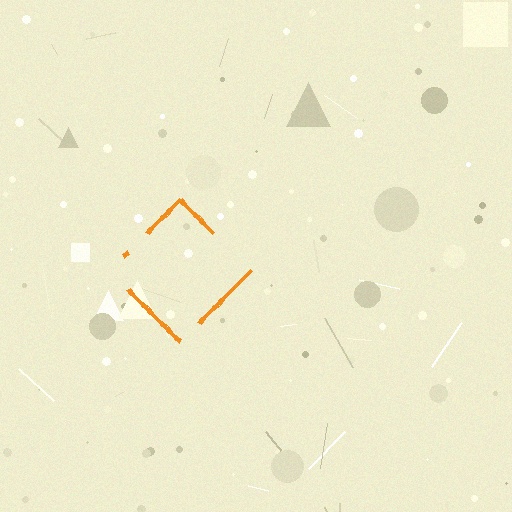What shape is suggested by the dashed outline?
The dashed outline suggests a diamond.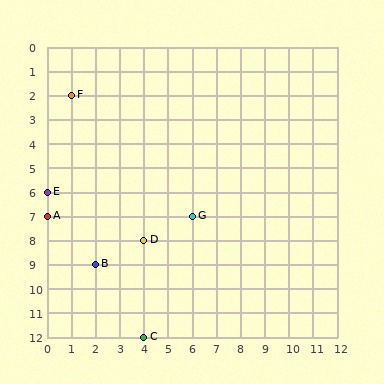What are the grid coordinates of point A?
Point A is at grid coordinates (0, 7).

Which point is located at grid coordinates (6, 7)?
Point G is at (6, 7).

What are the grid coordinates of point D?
Point D is at grid coordinates (4, 8).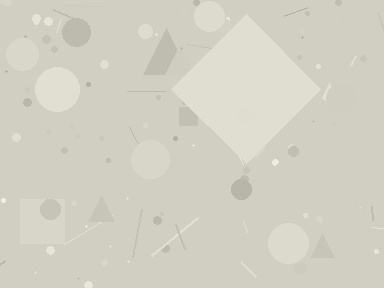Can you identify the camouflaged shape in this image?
The camouflaged shape is a diamond.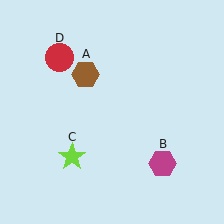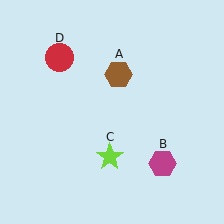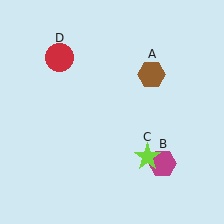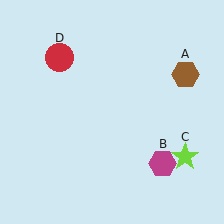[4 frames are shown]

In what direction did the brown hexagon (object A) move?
The brown hexagon (object A) moved right.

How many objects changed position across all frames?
2 objects changed position: brown hexagon (object A), lime star (object C).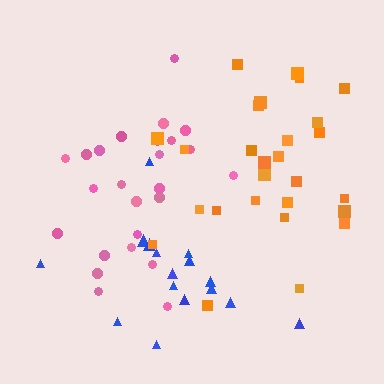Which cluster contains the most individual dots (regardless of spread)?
Orange (27).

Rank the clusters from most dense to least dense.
pink, blue, orange.